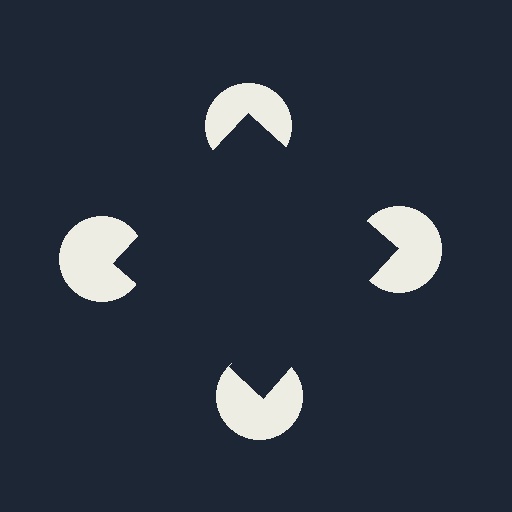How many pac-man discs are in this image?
There are 4 — one at each vertex of the illusory square.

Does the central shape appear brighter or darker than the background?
It typically appears slightly darker than the background, even though no actual brightness change is drawn.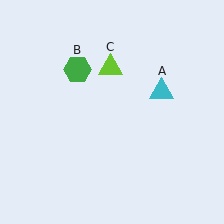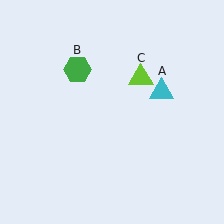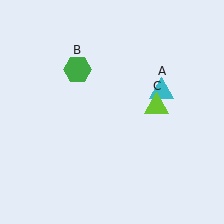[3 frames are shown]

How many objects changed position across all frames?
1 object changed position: lime triangle (object C).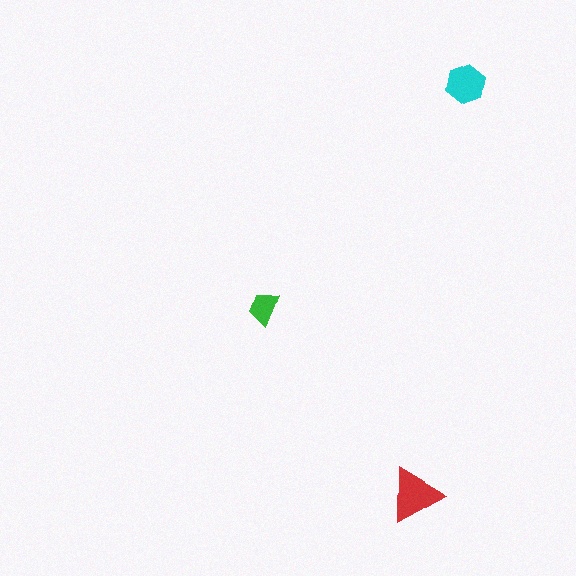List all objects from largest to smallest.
The red triangle, the cyan hexagon, the green trapezoid.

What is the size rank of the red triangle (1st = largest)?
1st.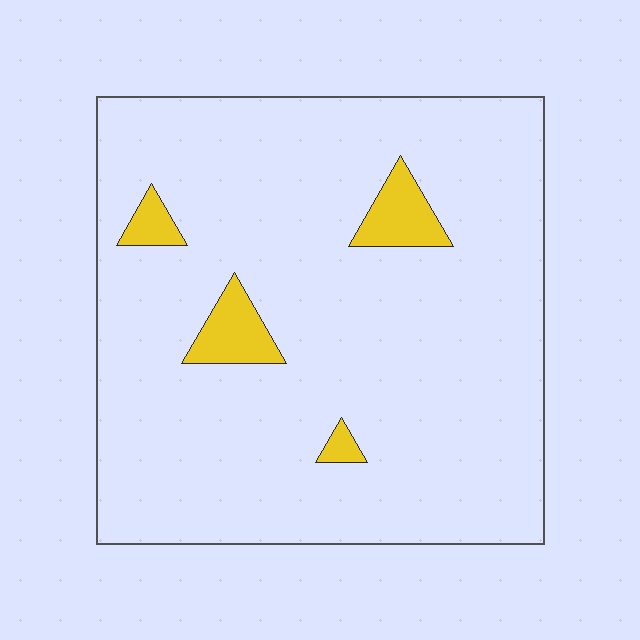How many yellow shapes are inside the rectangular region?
4.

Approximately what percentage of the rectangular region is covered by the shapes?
Approximately 5%.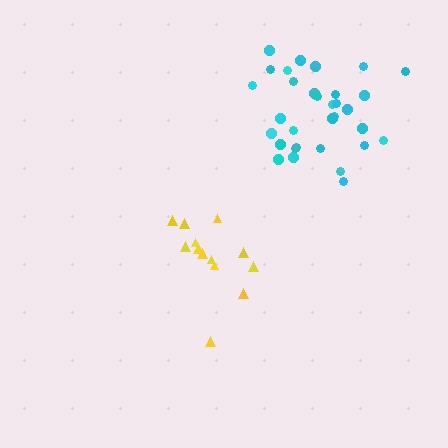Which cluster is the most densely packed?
Cyan.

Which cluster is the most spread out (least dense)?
Yellow.